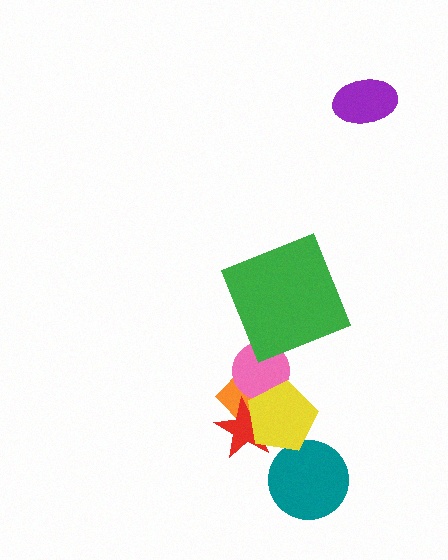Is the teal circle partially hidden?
Yes, it is partially covered by another shape.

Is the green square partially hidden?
No, no other shape covers it.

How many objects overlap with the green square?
0 objects overlap with the green square.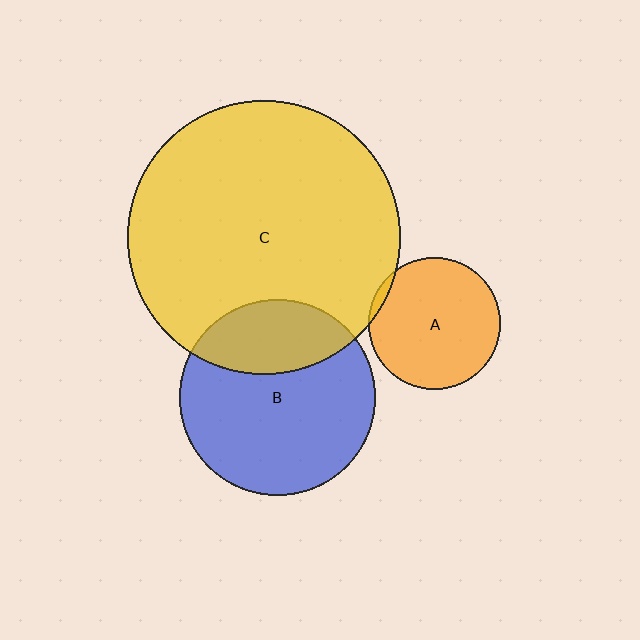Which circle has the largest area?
Circle C (yellow).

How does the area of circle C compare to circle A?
Approximately 4.3 times.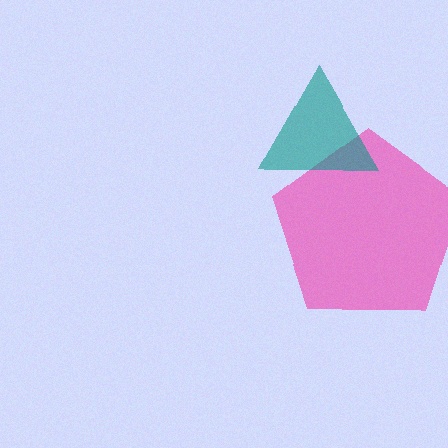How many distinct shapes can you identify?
There are 2 distinct shapes: a pink pentagon, a teal triangle.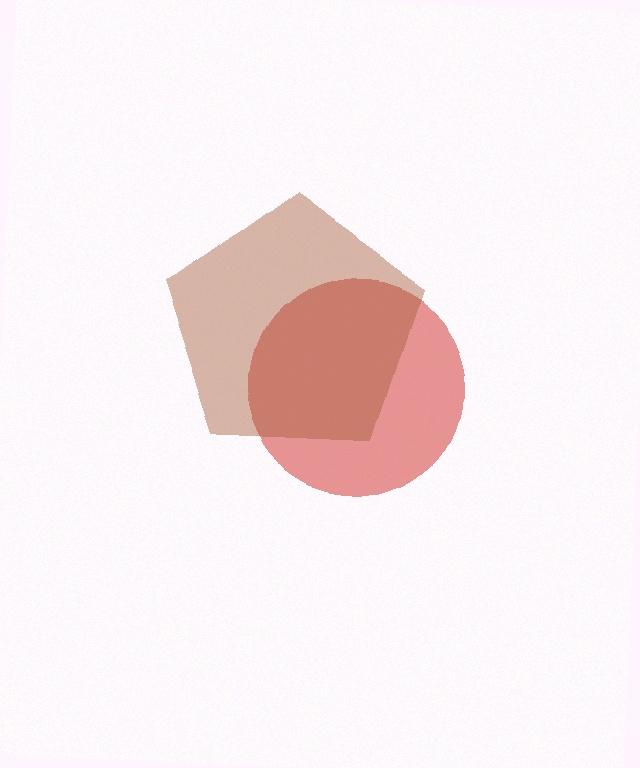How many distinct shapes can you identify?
There are 2 distinct shapes: a red circle, a brown pentagon.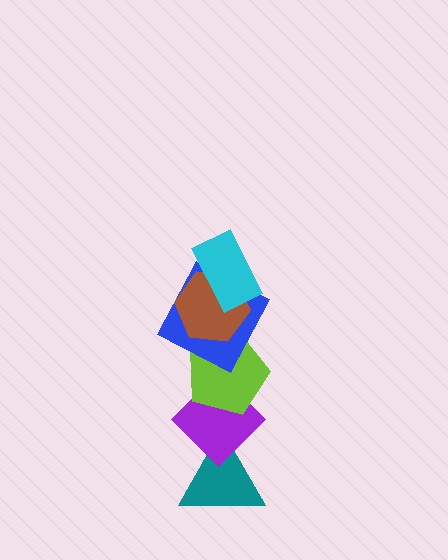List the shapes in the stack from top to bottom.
From top to bottom: the cyan rectangle, the brown hexagon, the blue square, the lime pentagon, the purple diamond, the teal triangle.